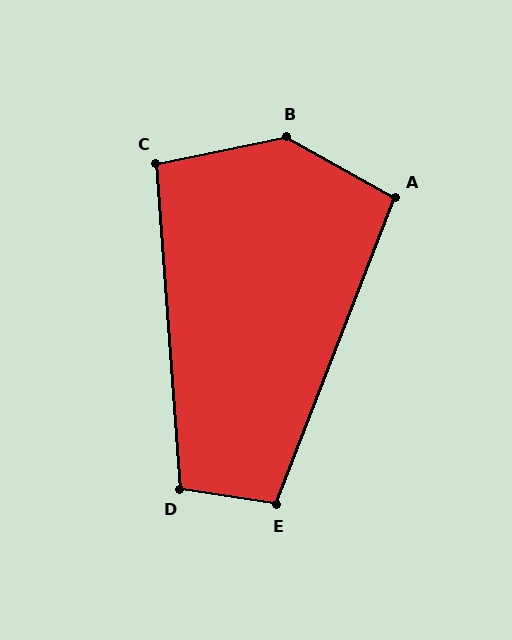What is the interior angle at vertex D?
Approximately 103 degrees (obtuse).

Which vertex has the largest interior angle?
B, at approximately 139 degrees.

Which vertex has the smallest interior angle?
C, at approximately 97 degrees.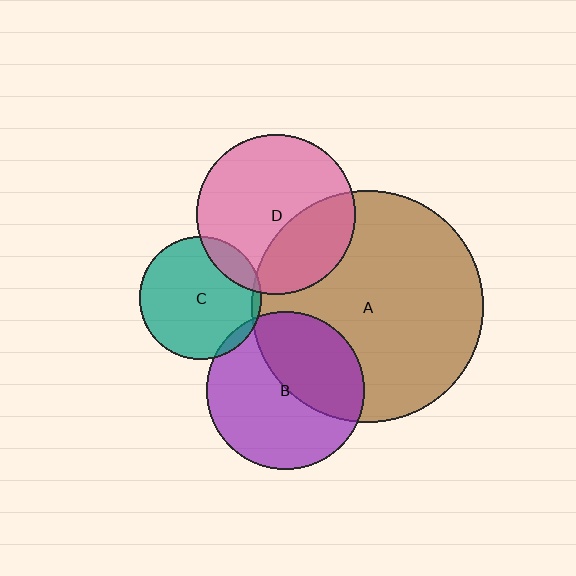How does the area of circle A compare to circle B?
Approximately 2.2 times.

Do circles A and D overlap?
Yes.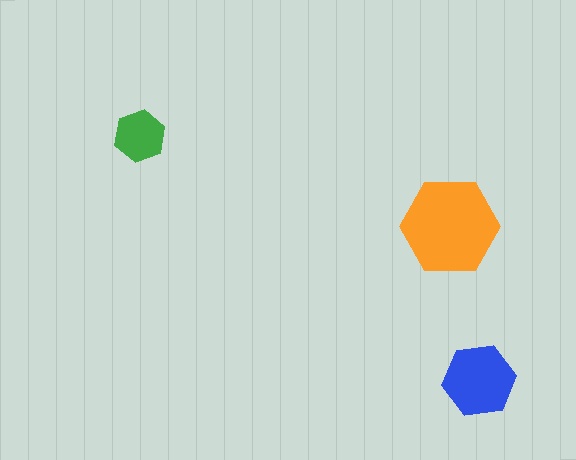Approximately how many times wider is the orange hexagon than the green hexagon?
About 2 times wider.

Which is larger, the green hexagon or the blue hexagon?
The blue one.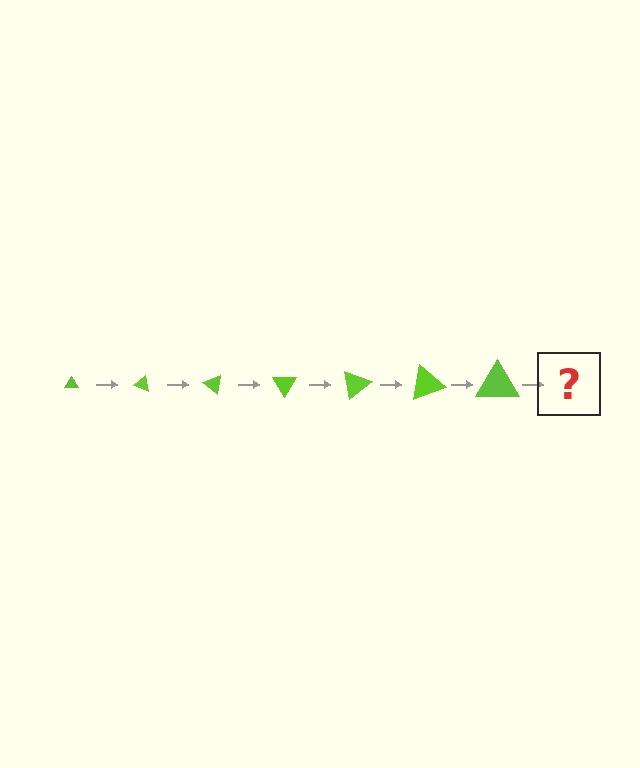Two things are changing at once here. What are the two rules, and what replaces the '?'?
The two rules are that the triangle grows larger each step and it rotates 20 degrees each step. The '?' should be a triangle, larger than the previous one and rotated 140 degrees from the start.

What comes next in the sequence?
The next element should be a triangle, larger than the previous one and rotated 140 degrees from the start.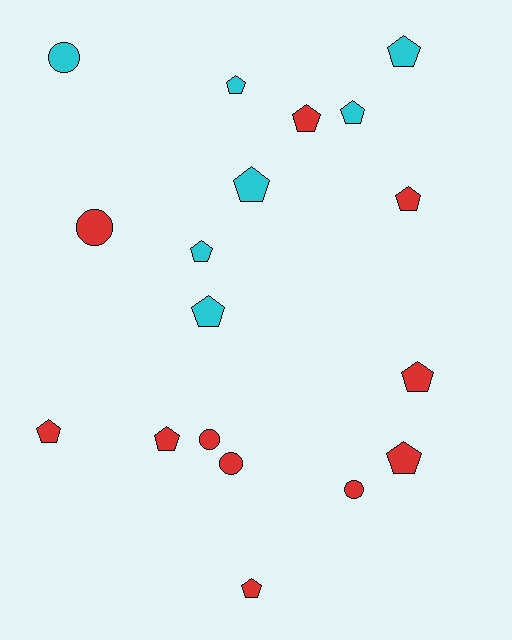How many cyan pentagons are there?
There are 6 cyan pentagons.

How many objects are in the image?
There are 18 objects.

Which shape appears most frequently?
Pentagon, with 13 objects.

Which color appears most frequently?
Red, with 11 objects.